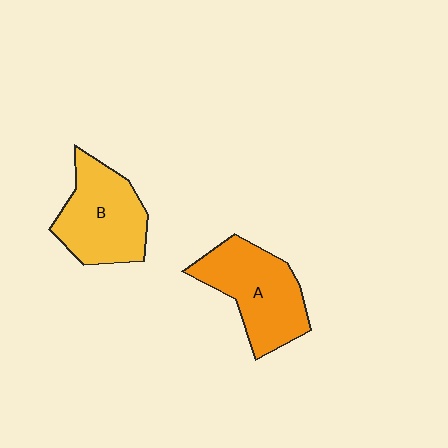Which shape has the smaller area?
Shape B (yellow).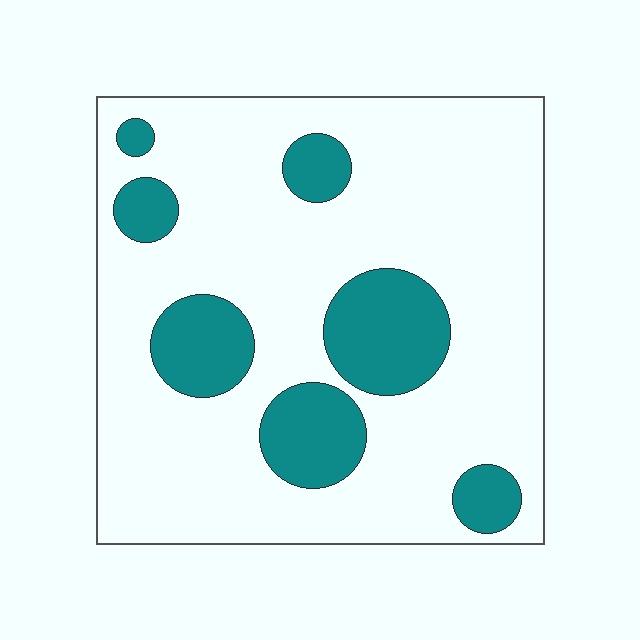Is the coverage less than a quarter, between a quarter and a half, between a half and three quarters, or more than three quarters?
Less than a quarter.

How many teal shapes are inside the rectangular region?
7.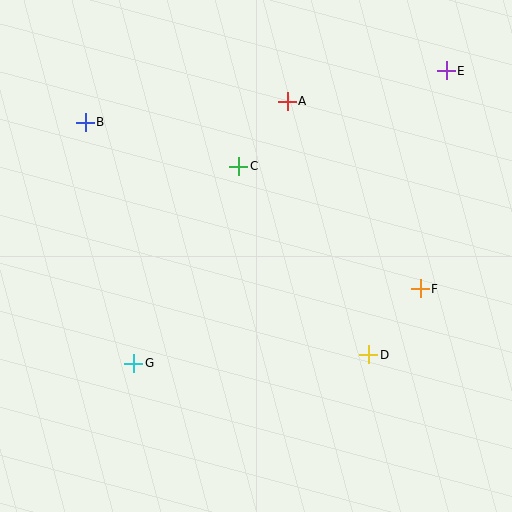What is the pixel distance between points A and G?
The distance between A and G is 304 pixels.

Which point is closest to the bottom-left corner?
Point G is closest to the bottom-left corner.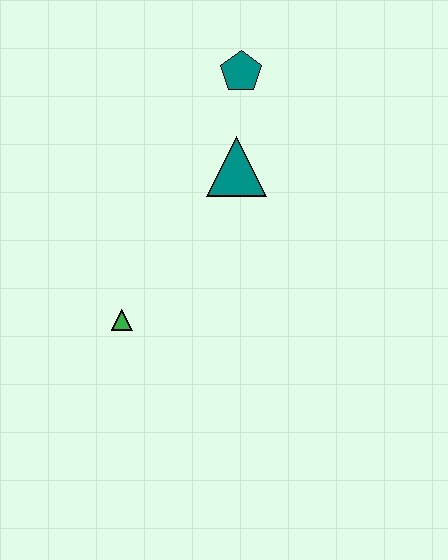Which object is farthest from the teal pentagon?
The green triangle is farthest from the teal pentagon.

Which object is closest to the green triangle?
The teal triangle is closest to the green triangle.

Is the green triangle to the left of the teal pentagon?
Yes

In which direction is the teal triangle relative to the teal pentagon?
The teal triangle is below the teal pentagon.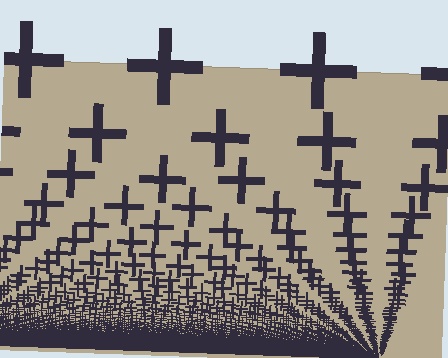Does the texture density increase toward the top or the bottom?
Density increases toward the bottom.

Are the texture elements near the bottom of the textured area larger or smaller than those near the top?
Smaller. The gradient is inverted — elements near the bottom are smaller and denser.